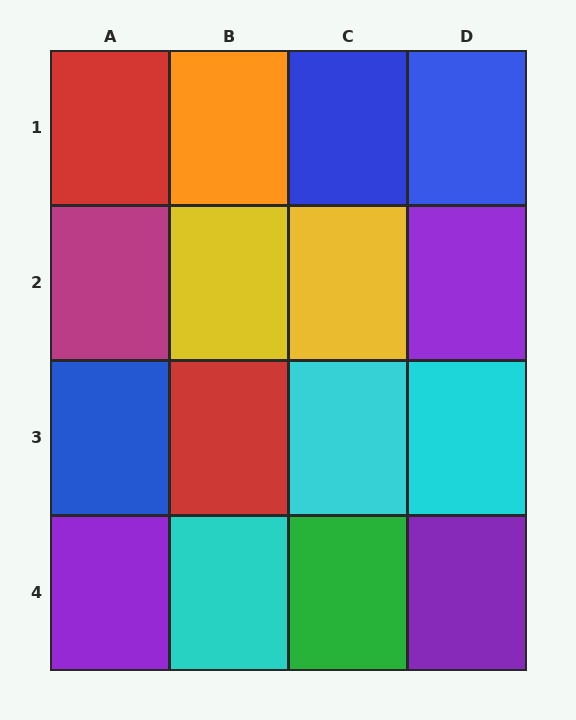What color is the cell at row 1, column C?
Blue.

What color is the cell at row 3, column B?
Red.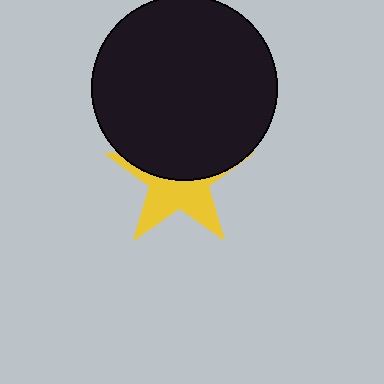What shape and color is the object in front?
The object in front is a black circle.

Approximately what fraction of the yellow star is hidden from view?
Roughly 50% of the yellow star is hidden behind the black circle.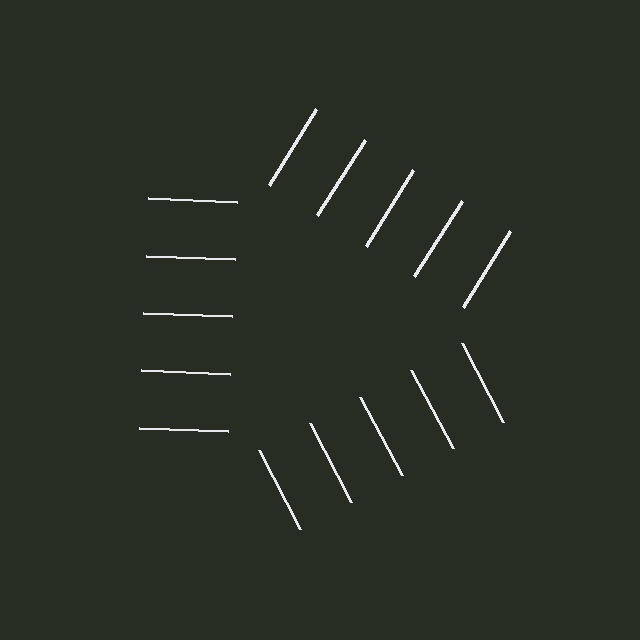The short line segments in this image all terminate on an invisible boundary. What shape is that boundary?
An illusory triangle — the line segments terminate on its edges but no continuous stroke is drawn.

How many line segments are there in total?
15 — 5 along each of the 3 edges.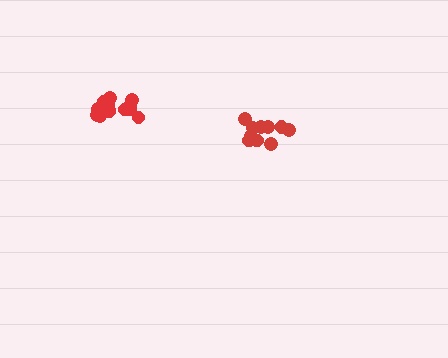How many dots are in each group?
Group 1: 12 dots, Group 2: 10 dots (22 total).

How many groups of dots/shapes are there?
There are 2 groups.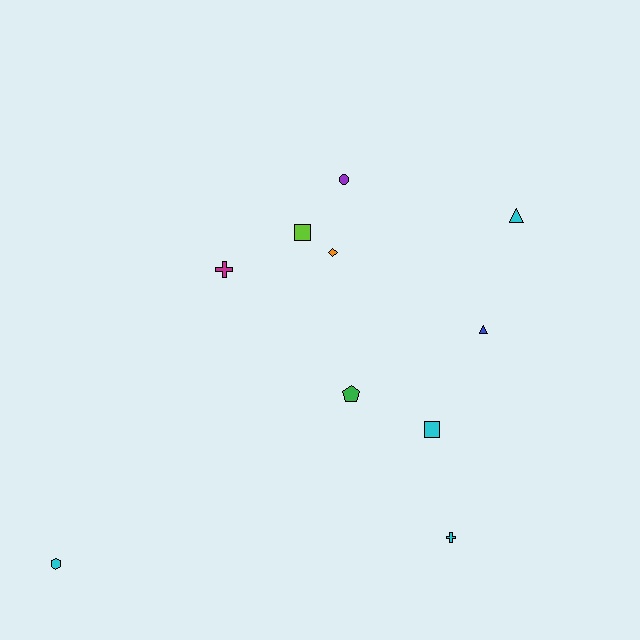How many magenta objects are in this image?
There is 1 magenta object.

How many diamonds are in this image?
There is 1 diamond.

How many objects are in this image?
There are 10 objects.